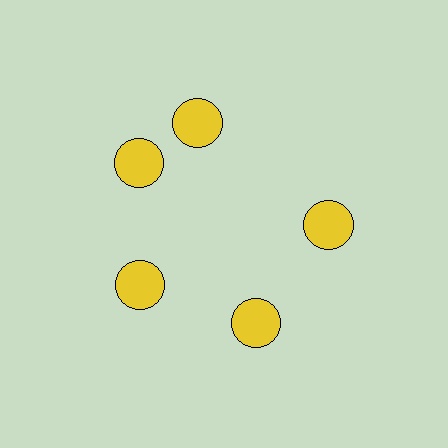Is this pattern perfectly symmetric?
No. The 5 yellow circles are arranged in a ring, but one element near the 1 o'clock position is rotated out of alignment along the ring, breaking the 5-fold rotational symmetry.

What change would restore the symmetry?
The symmetry would be restored by rotating it back into even spacing with its neighbors so that all 5 circles sit at equal angles and equal distance from the center.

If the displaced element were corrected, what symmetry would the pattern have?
It would have 5-fold rotational symmetry — the pattern would map onto itself every 72 degrees.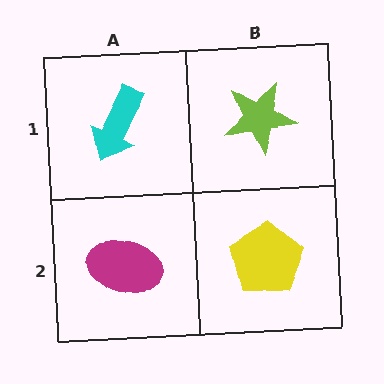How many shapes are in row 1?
2 shapes.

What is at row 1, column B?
A lime star.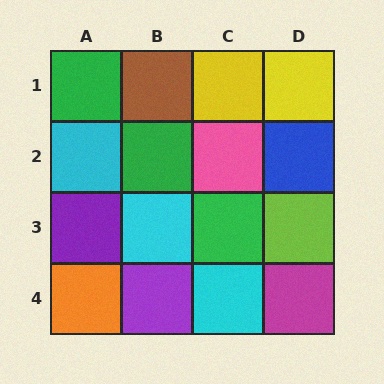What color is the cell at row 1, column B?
Brown.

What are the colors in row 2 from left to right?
Cyan, green, pink, blue.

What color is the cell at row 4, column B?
Purple.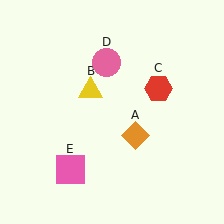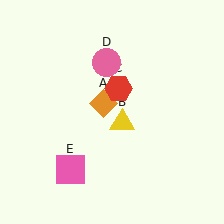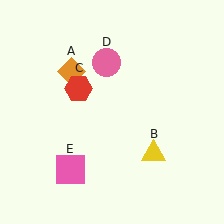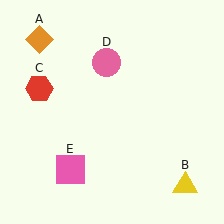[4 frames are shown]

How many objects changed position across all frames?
3 objects changed position: orange diamond (object A), yellow triangle (object B), red hexagon (object C).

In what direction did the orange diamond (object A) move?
The orange diamond (object A) moved up and to the left.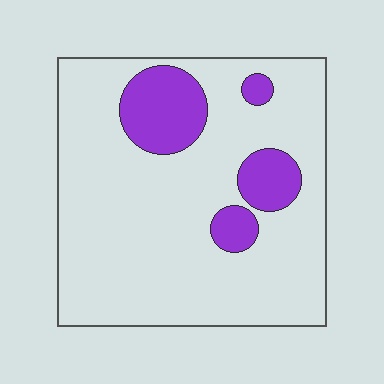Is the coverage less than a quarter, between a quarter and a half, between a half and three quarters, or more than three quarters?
Less than a quarter.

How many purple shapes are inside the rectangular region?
4.